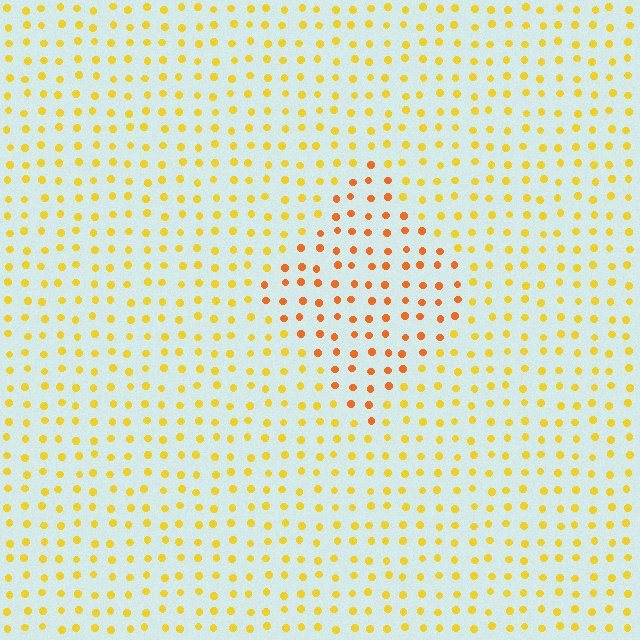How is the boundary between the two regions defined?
The boundary is defined purely by a slight shift in hue (about 29 degrees). Spacing, size, and orientation are identical on both sides.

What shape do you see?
I see a diamond.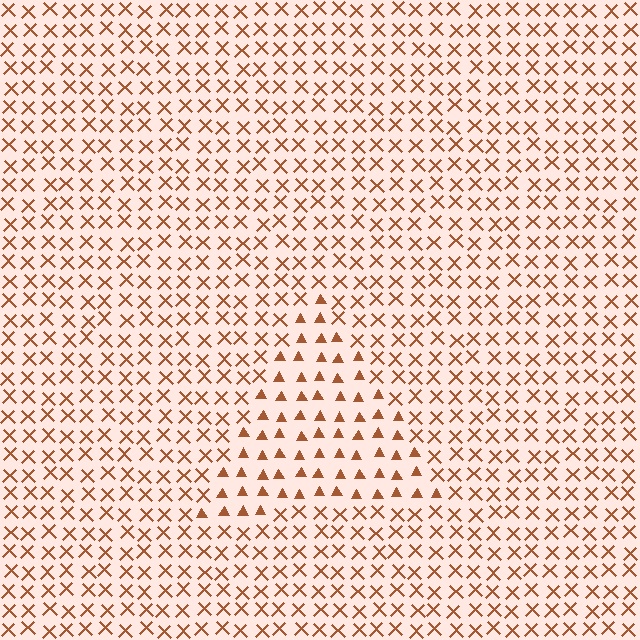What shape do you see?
I see a triangle.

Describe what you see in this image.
The image is filled with small brown elements arranged in a uniform grid. A triangle-shaped region contains triangles, while the surrounding area contains X marks. The boundary is defined purely by the change in element shape.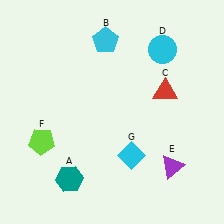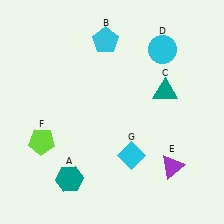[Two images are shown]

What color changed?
The triangle (C) changed from red in Image 1 to teal in Image 2.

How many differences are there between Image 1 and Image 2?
There is 1 difference between the two images.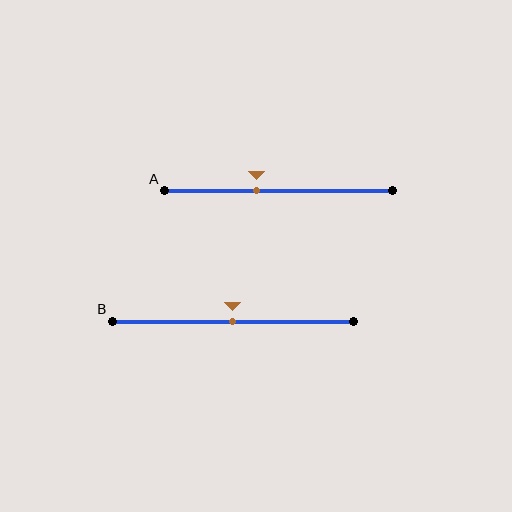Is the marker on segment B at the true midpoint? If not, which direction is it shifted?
Yes, the marker on segment B is at the true midpoint.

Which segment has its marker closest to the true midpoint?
Segment B has its marker closest to the true midpoint.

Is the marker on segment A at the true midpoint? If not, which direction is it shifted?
No, the marker on segment A is shifted to the left by about 9% of the segment length.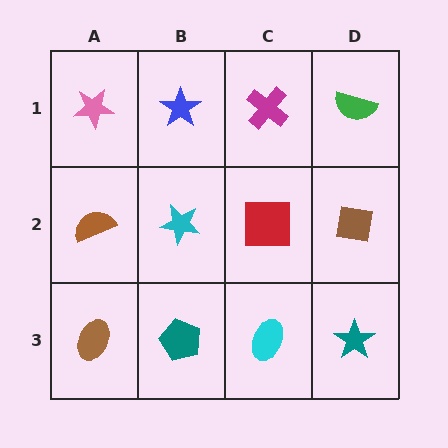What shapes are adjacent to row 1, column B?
A cyan star (row 2, column B), a pink star (row 1, column A), a magenta cross (row 1, column C).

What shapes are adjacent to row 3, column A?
A brown semicircle (row 2, column A), a teal pentagon (row 3, column B).